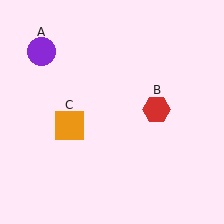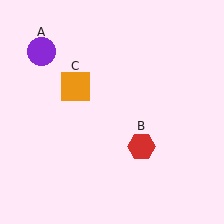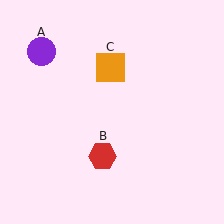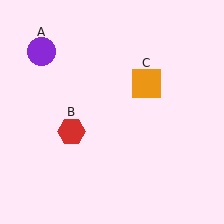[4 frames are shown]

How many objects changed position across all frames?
2 objects changed position: red hexagon (object B), orange square (object C).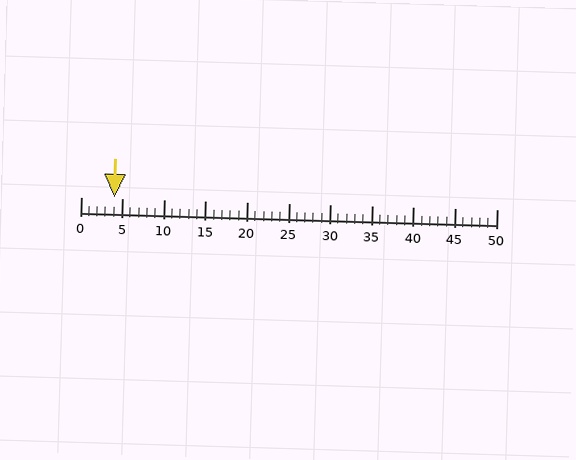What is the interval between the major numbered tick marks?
The major tick marks are spaced 5 units apart.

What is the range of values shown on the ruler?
The ruler shows values from 0 to 50.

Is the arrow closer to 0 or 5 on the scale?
The arrow is closer to 5.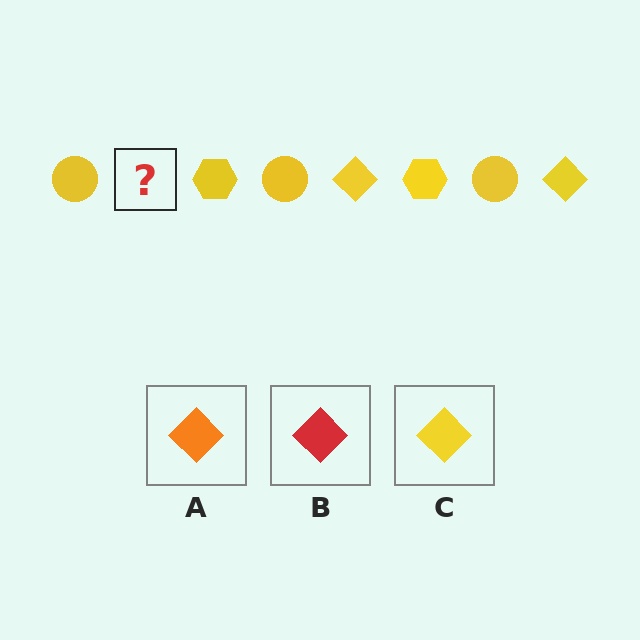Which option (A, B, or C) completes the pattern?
C.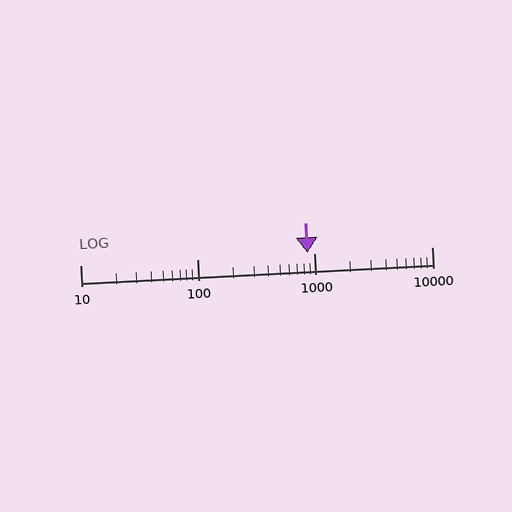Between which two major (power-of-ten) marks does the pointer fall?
The pointer is between 100 and 1000.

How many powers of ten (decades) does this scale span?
The scale spans 3 decades, from 10 to 10000.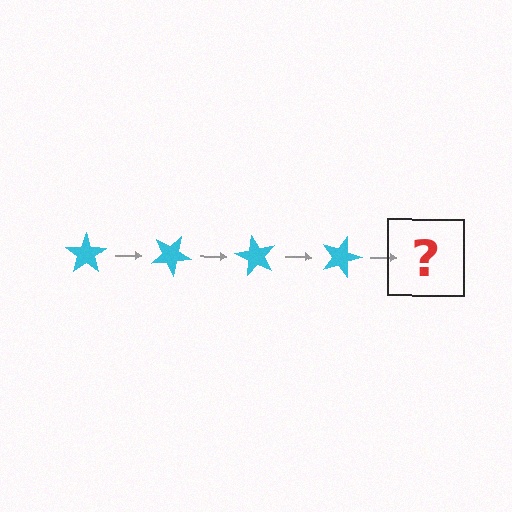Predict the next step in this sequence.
The next step is a cyan star rotated 120 degrees.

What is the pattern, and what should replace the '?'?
The pattern is that the star rotates 30 degrees each step. The '?' should be a cyan star rotated 120 degrees.